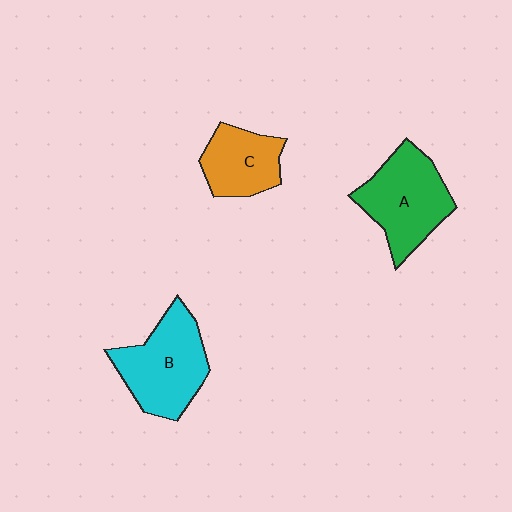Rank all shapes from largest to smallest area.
From largest to smallest: B (cyan), A (green), C (orange).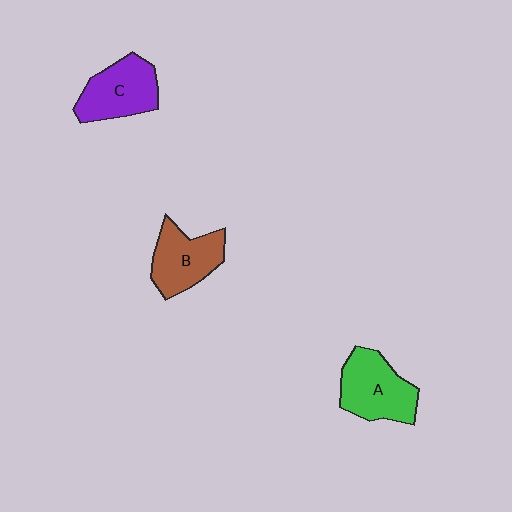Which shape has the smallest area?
Shape B (brown).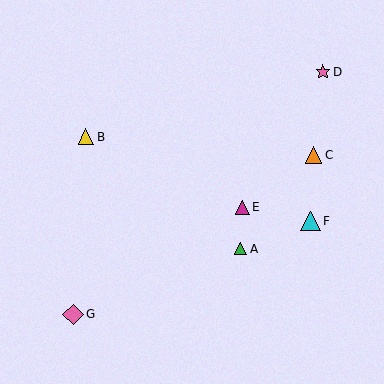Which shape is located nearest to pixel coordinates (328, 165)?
The orange triangle (labeled C) at (313, 155) is nearest to that location.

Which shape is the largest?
The pink diamond (labeled G) is the largest.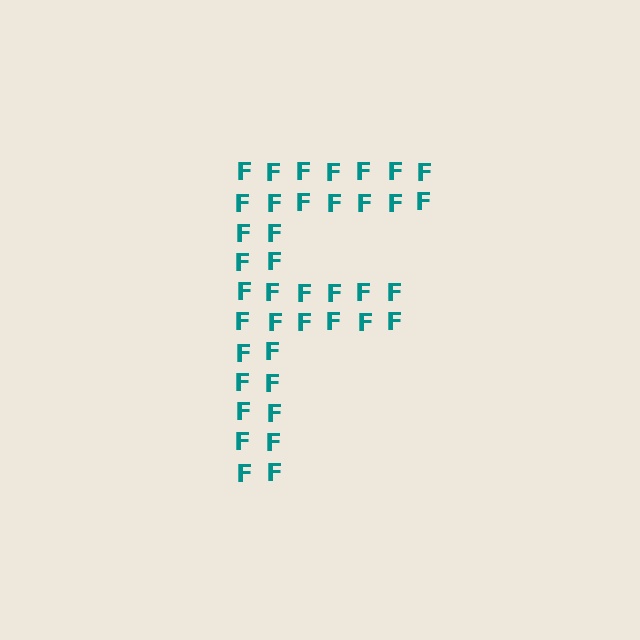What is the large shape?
The large shape is the letter F.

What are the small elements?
The small elements are letter F's.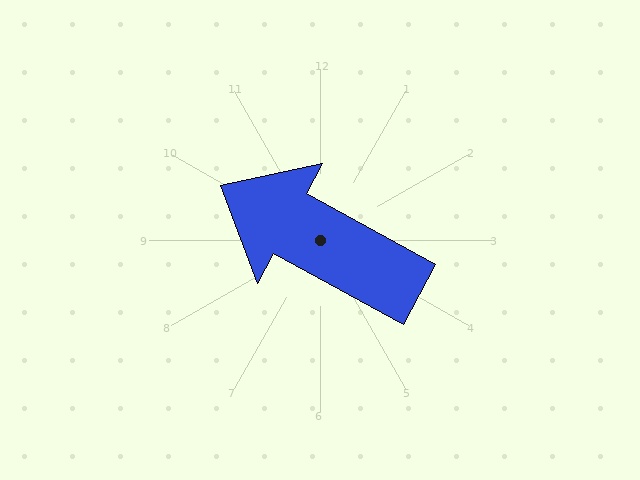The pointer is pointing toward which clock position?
Roughly 10 o'clock.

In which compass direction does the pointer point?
Northwest.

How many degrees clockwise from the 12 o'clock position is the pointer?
Approximately 299 degrees.